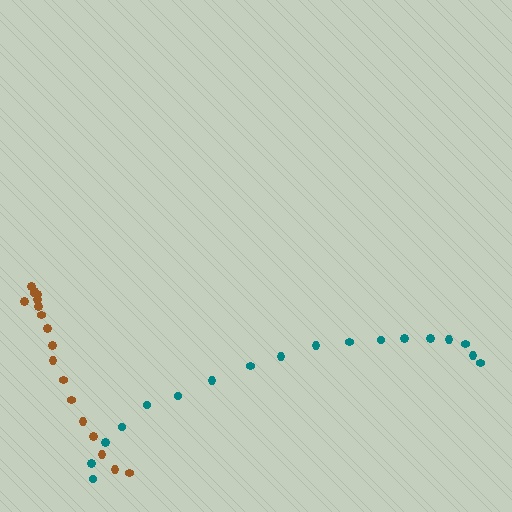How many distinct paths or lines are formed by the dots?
There are 2 distinct paths.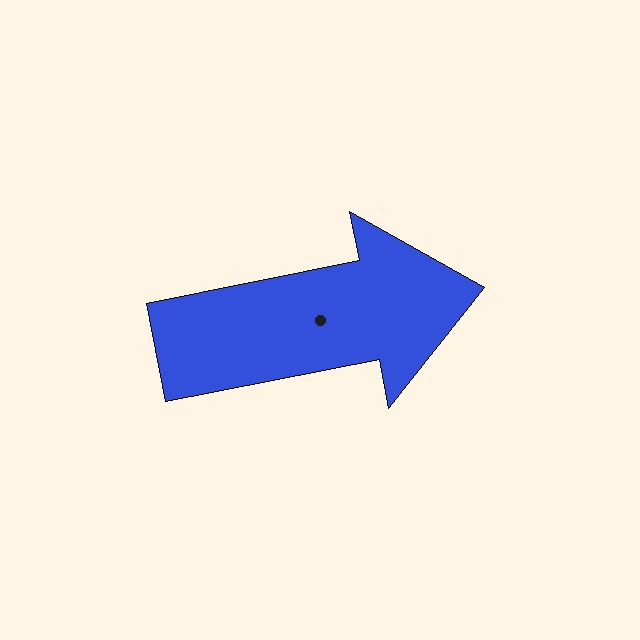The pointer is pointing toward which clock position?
Roughly 3 o'clock.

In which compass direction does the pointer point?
East.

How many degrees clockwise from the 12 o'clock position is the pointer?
Approximately 79 degrees.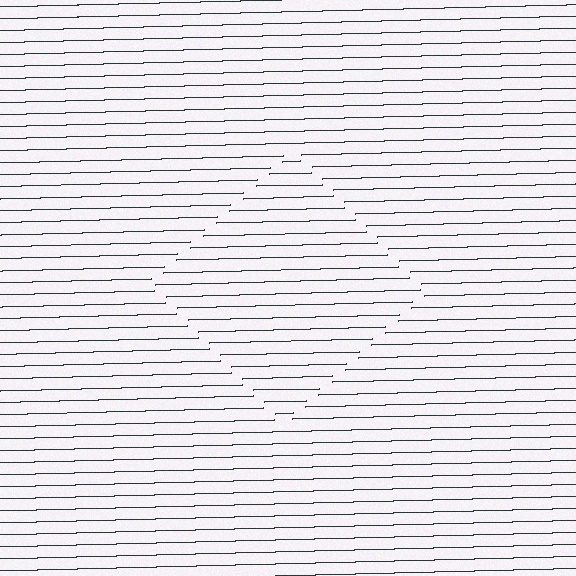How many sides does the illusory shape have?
4 sides — the line-ends trace a square.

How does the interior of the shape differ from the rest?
The interior of the shape contains the same grating, shifted by half a period — the contour is defined by the phase discontinuity where line-ends from the inner and outer gratings abut.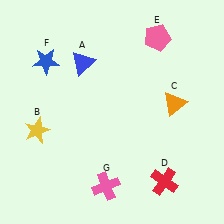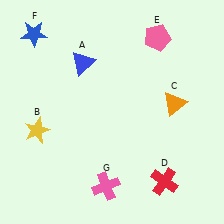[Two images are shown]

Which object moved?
The blue star (F) moved up.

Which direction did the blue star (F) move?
The blue star (F) moved up.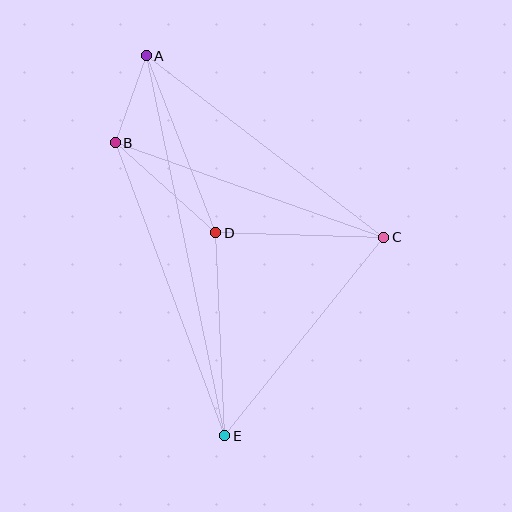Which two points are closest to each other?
Points A and B are closest to each other.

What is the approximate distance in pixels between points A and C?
The distance between A and C is approximately 299 pixels.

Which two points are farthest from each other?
Points A and E are farthest from each other.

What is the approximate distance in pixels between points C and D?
The distance between C and D is approximately 168 pixels.